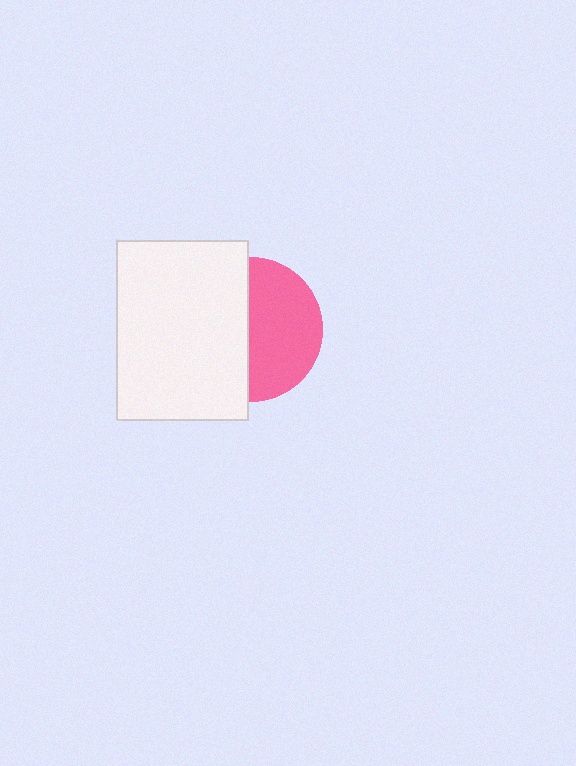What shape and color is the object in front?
The object in front is a white rectangle.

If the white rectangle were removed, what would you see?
You would see the complete pink circle.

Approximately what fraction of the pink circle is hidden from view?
Roughly 49% of the pink circle is hidden behind the white rectangle.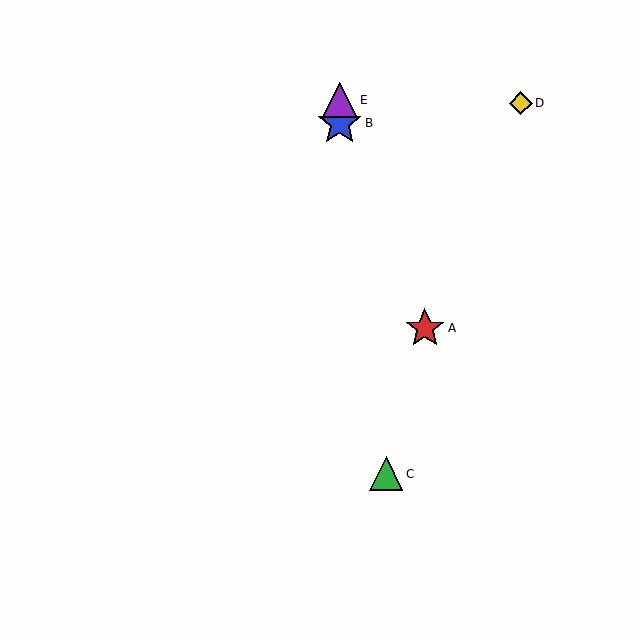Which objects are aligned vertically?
Objects B, E are aligned vertically.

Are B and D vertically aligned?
No, B is at x≈340 and D is at x≈521.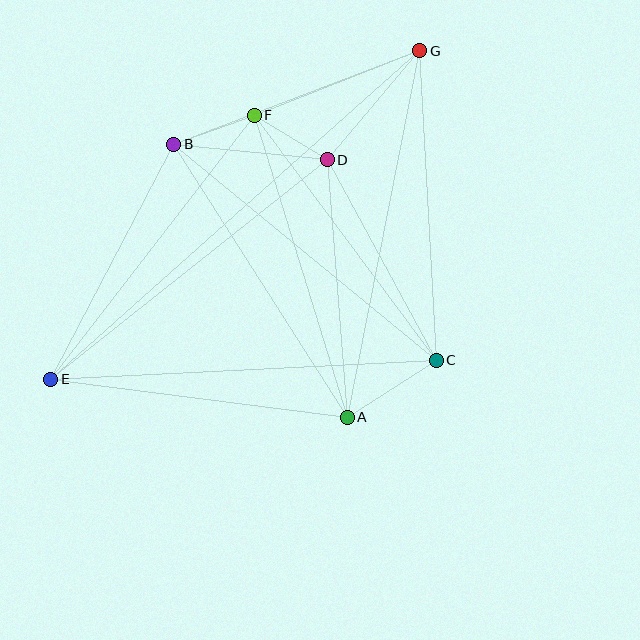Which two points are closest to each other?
Points D and F are closest to each other.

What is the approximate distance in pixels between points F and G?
The distance between F and G is approximately 178 pixels.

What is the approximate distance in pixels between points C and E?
The distance between C and E is approximately 386 pixels.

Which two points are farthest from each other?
Points E and G are farthest from each other.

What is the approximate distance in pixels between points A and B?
The distance between A and B is approximately 324 pixels.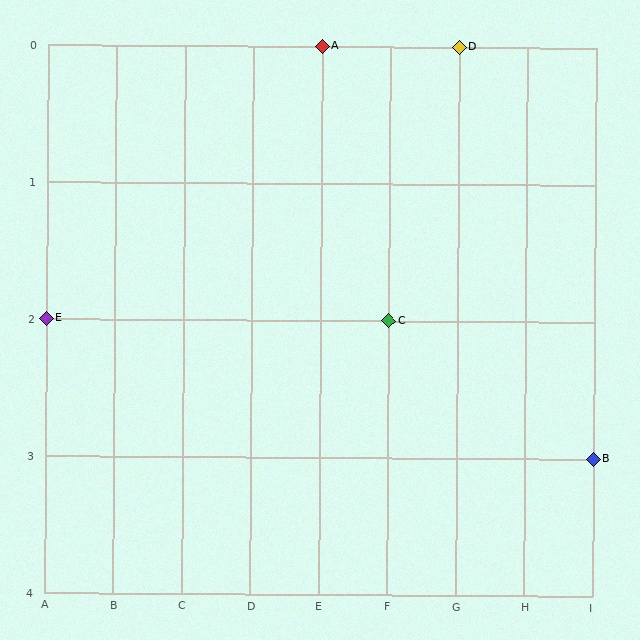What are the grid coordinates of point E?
Point E is at grid coordinates (A, 2).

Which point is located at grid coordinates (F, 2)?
Point C is at (F, 2).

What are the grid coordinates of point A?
Point A is at grid coordinates (E, 0).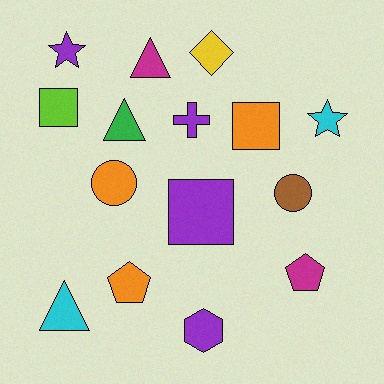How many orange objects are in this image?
There are 3 orange objects.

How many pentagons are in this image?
There are 2 pentagons.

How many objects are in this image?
There are 15 objects.